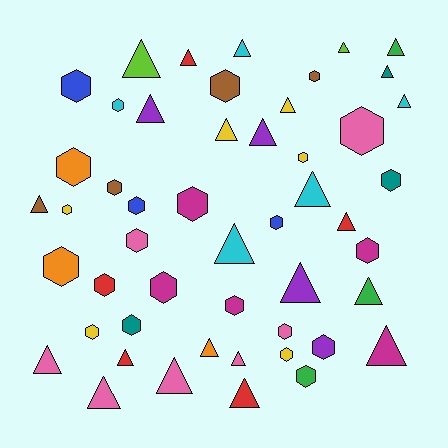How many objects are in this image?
There are 50 objects.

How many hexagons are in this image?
There are 25 hexagons.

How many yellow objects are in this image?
There are 6 yellow objects.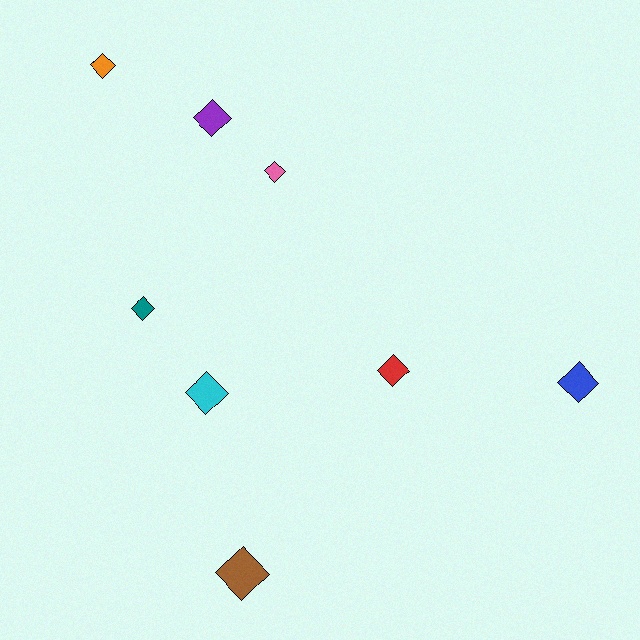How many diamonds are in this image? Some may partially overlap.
There are 8 diamonds.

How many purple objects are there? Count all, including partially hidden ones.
There is 1 purple object.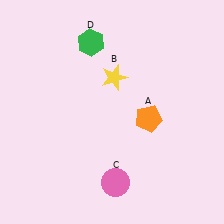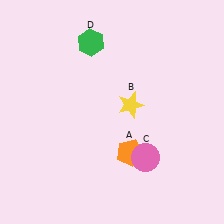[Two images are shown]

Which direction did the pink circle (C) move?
The pink circle (C) moved right.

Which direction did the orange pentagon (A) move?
The orange pentagon (A) moved down.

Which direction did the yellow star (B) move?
The yellow star (B) moved down.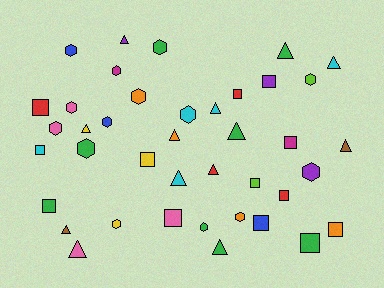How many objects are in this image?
There are 40 objects.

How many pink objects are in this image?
There are 4 pink objects.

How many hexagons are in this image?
There are 14 hexagons.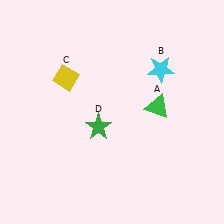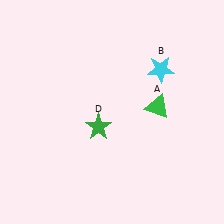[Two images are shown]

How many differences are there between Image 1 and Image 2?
There is 1 difference between the two images.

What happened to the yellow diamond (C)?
The yellow diamond (C) was removed in Image 2. It was in the top-left area of Image 1.